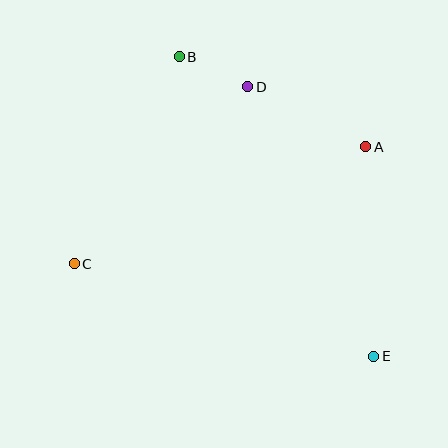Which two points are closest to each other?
Points B and D are closest to each other.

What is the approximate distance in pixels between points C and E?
The distance between C and E is approximately 313 pixels.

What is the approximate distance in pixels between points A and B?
The distance between A and B is approximately 207 pixels.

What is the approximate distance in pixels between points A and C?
The distance between A and C is approximately 314 pixels.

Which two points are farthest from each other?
Points B and E are farthest from each other.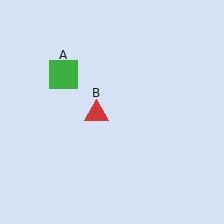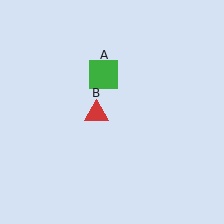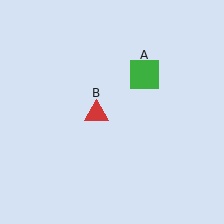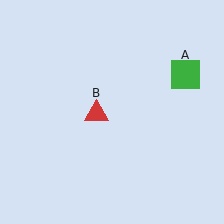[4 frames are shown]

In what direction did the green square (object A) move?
The green square (object A) moved right.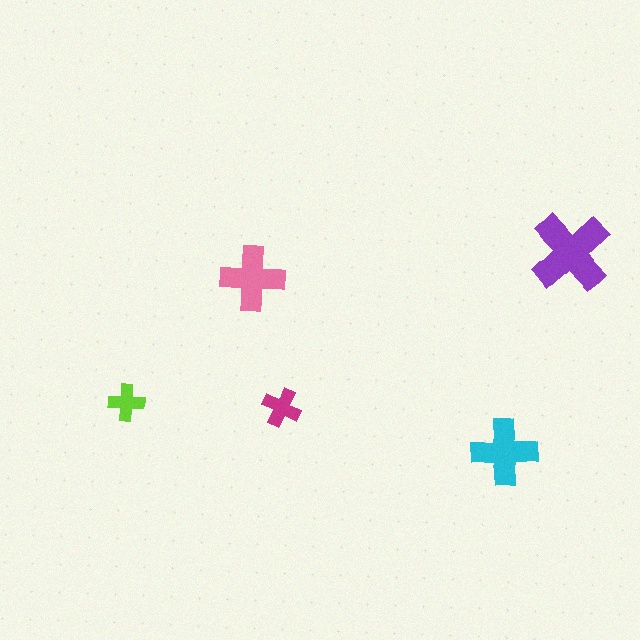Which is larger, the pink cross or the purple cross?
The purple one.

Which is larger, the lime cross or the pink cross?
The pink one.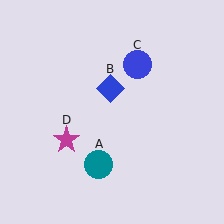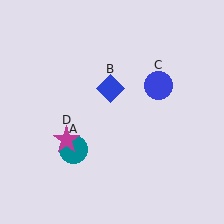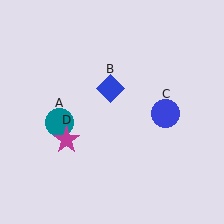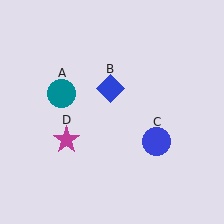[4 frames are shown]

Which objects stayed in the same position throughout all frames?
Blue diamond (object B) and magenta star (object D) remained stationary.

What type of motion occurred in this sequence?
The teal circle (object A), blue circle (object C) rotated clockwise around the center of the scene.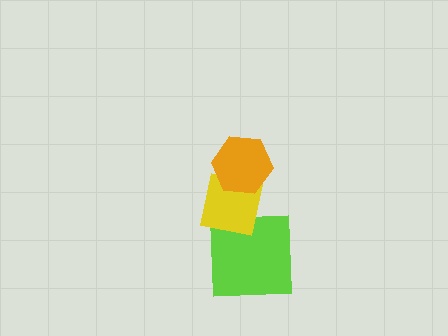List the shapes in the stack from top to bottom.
From top to bottom: the orange hexagon, the yellow square, the lime square.